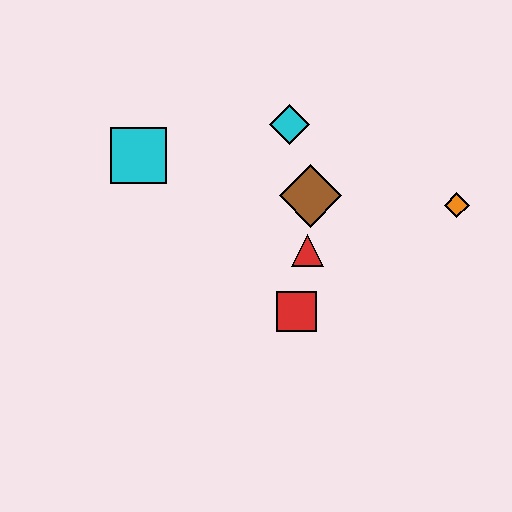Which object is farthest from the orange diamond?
The cyan square is farthest from the orange diamond.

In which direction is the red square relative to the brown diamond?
The red square is below the brown diamond.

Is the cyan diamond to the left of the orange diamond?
Yes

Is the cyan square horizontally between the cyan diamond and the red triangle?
No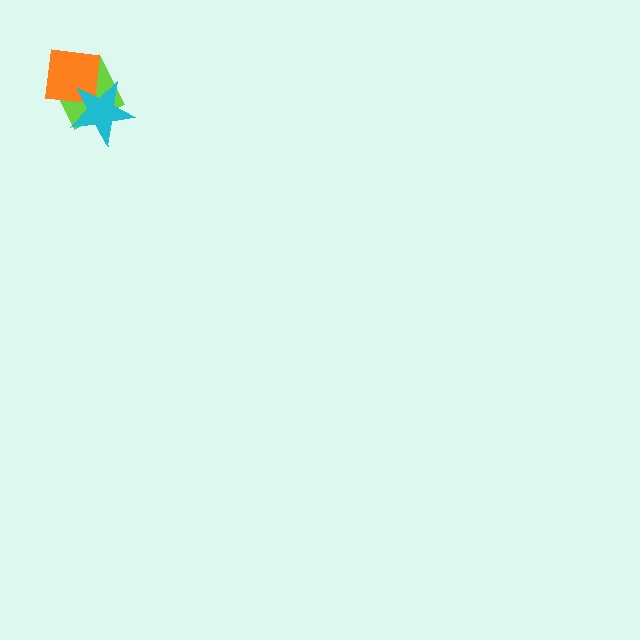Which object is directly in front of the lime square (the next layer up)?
The orange square is directly in front of the lime square.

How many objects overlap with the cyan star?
2 objects overlap with the cyan star.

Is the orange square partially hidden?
Yes, it is partially covered by another shape.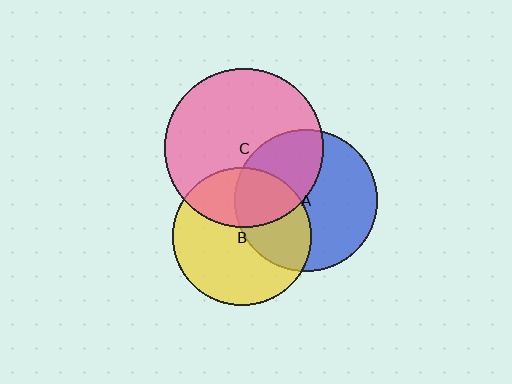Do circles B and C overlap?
Yes.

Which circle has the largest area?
Circle C (pink).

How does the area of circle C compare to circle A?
Approximately 1.2 times.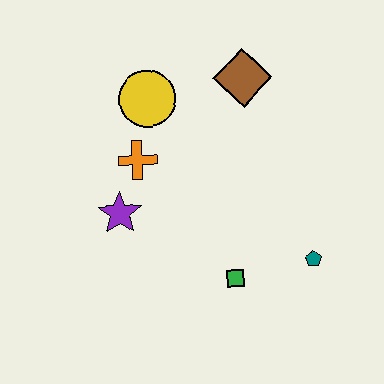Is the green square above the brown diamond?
No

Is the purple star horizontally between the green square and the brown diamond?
No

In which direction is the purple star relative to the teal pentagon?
The purple star is to the left of the teal pentagon.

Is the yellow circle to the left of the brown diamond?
Yes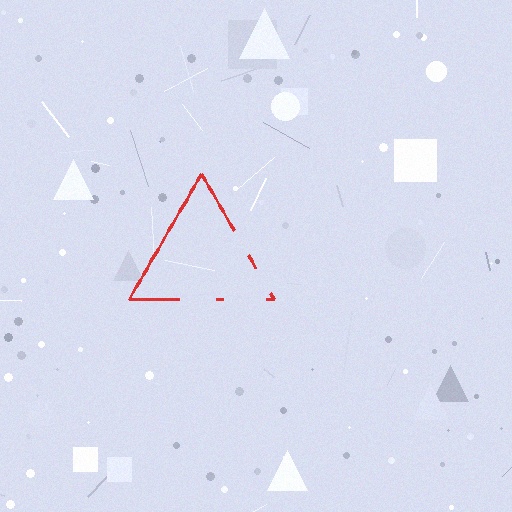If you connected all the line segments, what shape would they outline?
They would outline a triangle.